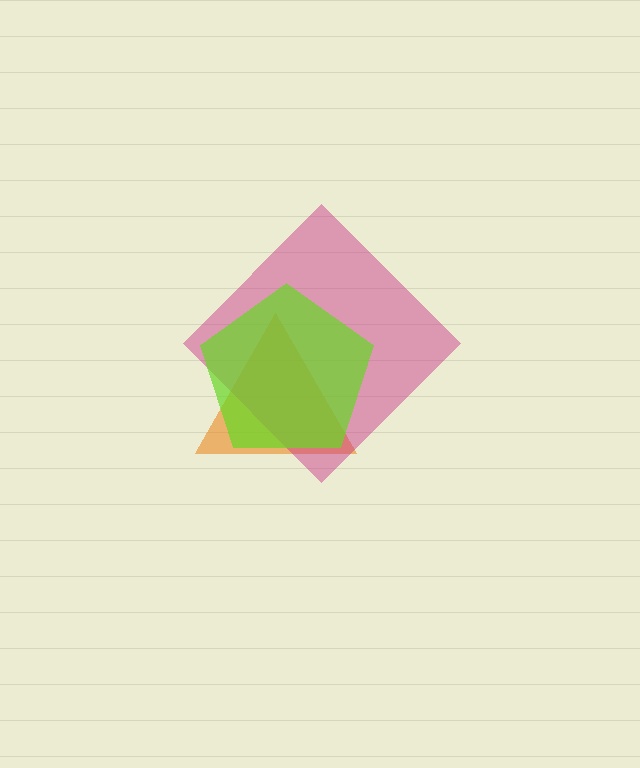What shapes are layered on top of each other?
The layered shapes are: an orange triangle, a magenta diamond, a lime pentagon.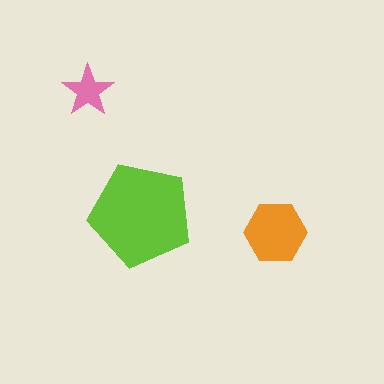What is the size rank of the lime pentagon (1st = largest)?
1st.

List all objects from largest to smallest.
The lime pentagon, the orange hexagon, the pink star.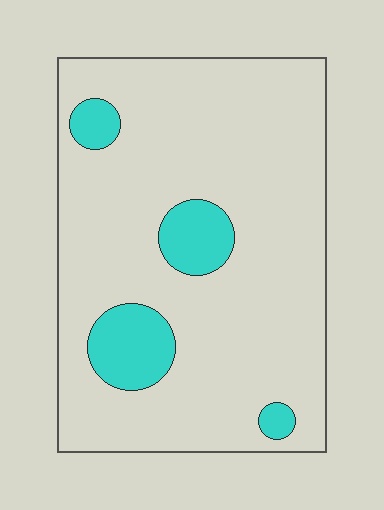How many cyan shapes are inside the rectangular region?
4.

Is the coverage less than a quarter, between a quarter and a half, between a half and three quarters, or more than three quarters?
Less than a quarter.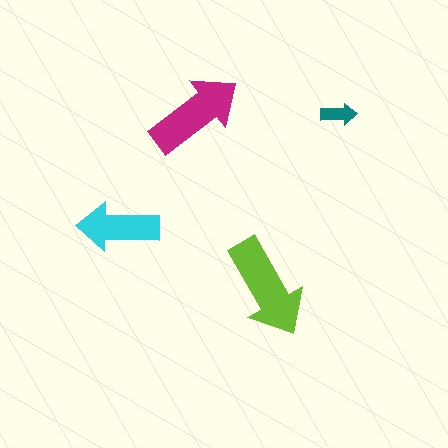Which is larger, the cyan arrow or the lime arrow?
The lime one.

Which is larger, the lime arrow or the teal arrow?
The lime one.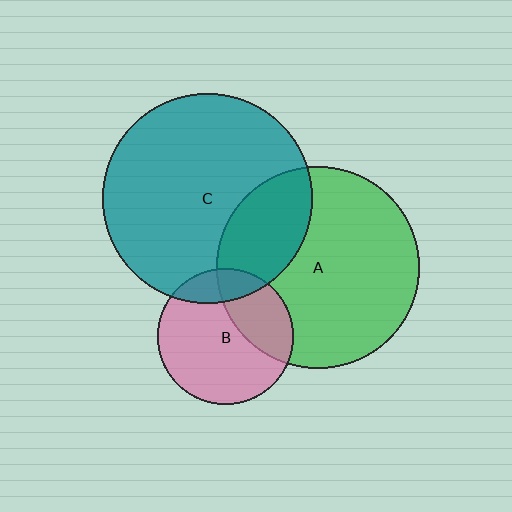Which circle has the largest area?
Circle C (teal).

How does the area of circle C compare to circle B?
Approximately 2.4 times.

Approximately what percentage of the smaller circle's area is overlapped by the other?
Approximately 25%.